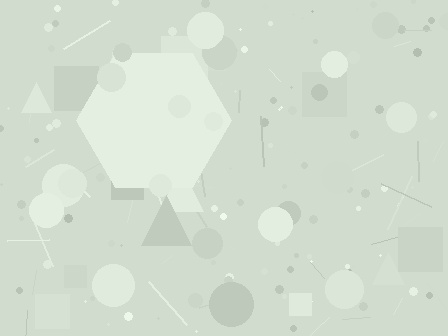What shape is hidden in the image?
A hexagon is hidden in the image.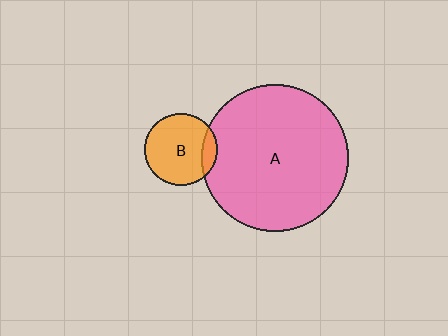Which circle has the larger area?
Circle A (pink).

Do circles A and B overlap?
Yes.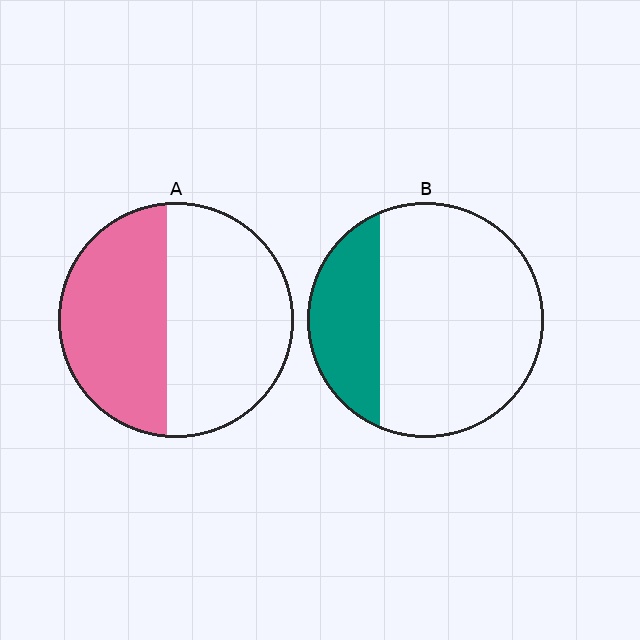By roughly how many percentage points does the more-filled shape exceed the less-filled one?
By roughly 20 percentage points (A over B).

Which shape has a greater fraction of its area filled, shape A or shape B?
Shape A.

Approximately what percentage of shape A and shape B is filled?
A is approximately 45% and B is approximately 25%.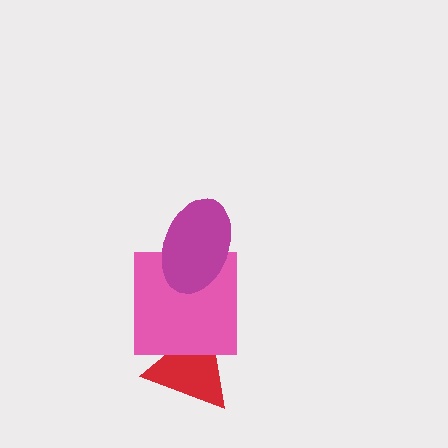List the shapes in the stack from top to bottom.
From top to bottom: the magenta ellipse, the pink square, the red triangle.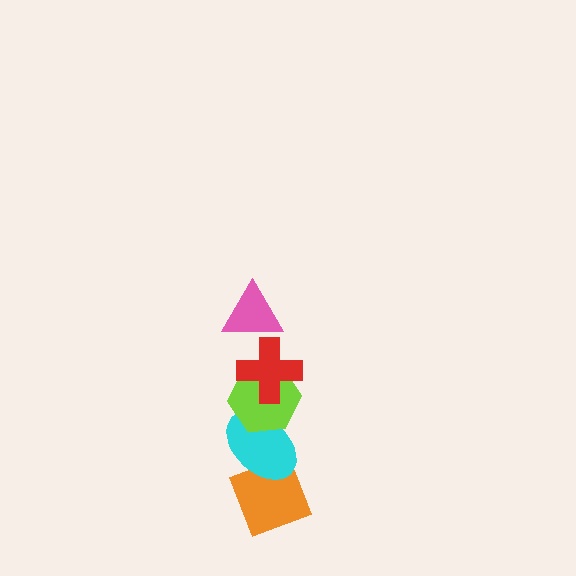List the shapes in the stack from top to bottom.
From top to bottom: the pink triangle, the red cross, the lime hexagon, the cyan ellipse, the orange diamond.